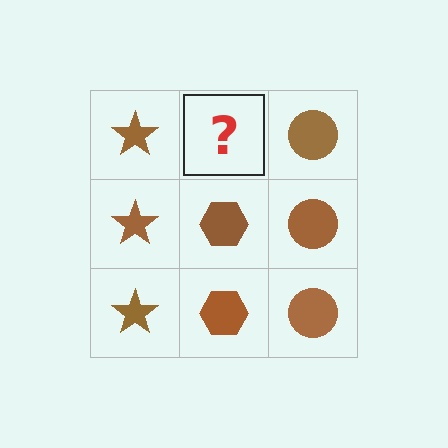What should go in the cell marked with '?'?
The missing cell should contain a brown hexagon.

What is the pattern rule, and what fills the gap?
The rule is that each column has a consistent shape. The gap should be filled with a brown hexagon.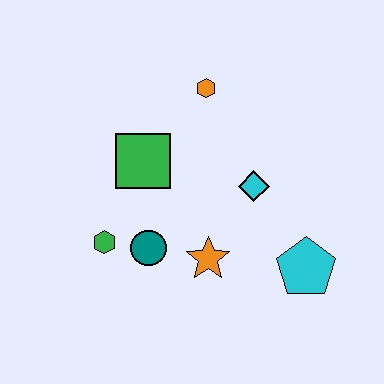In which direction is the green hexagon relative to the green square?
The green hexagon is below the green square.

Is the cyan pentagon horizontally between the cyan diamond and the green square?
No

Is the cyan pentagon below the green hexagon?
Yes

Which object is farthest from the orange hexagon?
The cyan pentagon is farthest from the orange hexagon.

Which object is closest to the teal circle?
The green hexagon is closest to the teal circle.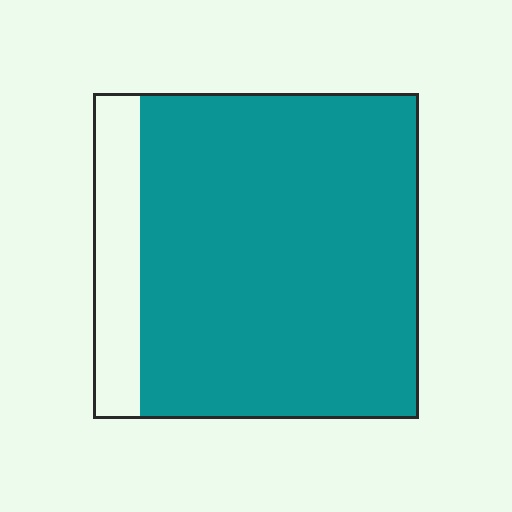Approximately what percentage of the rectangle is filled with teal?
Approximately 85%.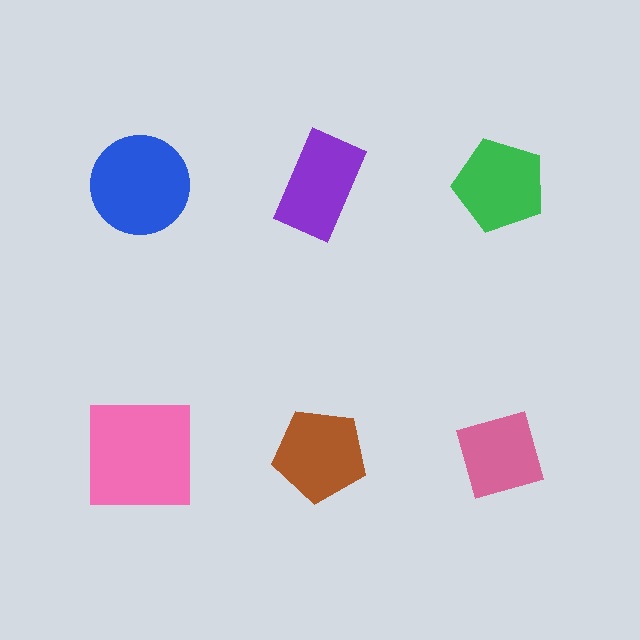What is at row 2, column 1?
A pink square.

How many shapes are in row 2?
3 shapes.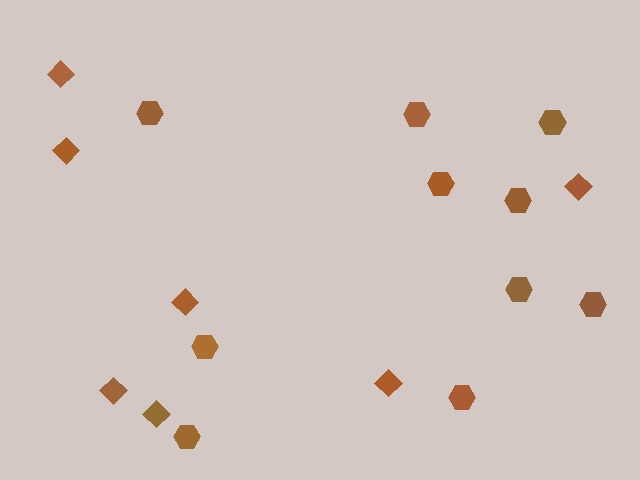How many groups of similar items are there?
There are 2 groups: one group of hexagons (10) and one group of diamonds (7).